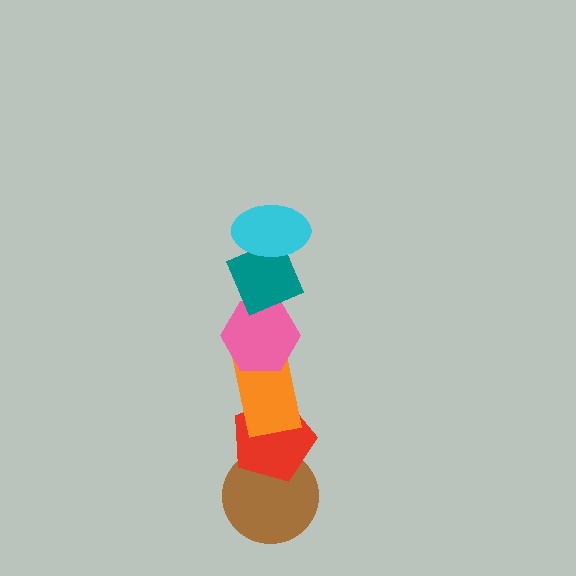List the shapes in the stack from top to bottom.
From top to bottom: the cyan ellipse, the teal diamond, the pink hexagon, the orange rectangle, the red pentagon, the brown circle.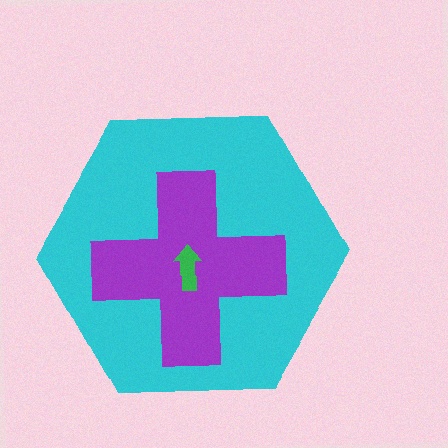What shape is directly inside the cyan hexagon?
The purple cross.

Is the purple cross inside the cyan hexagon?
Yes.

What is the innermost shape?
The green arrow.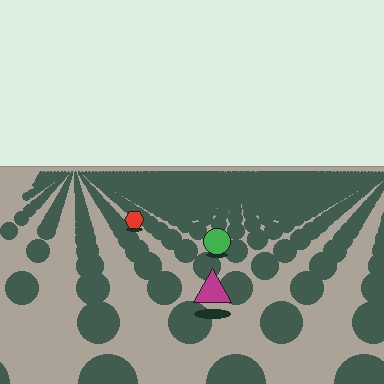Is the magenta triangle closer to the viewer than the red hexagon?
Yes. The magenta triangle is closer — you can tell from the texture gradient: the ground texture is coarser near it.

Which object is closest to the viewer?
The magenta triangle is closest. The texture marks near it are larger and more spread out.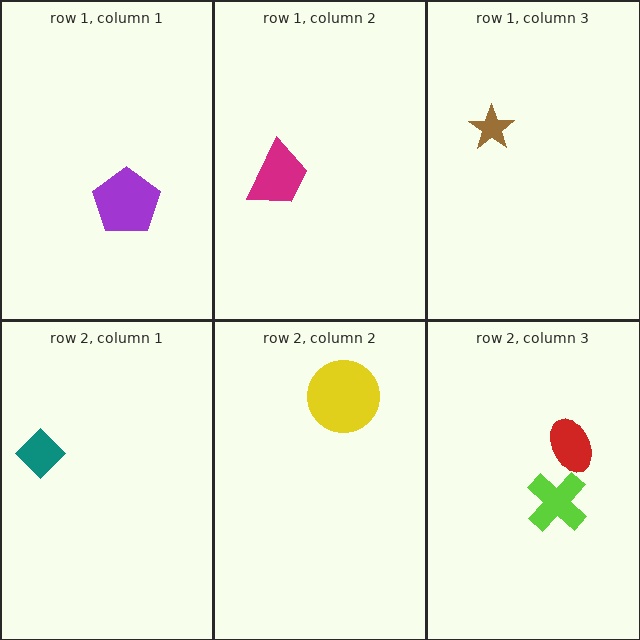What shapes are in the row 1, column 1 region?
The purple pentagon.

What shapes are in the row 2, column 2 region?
The yellow circle.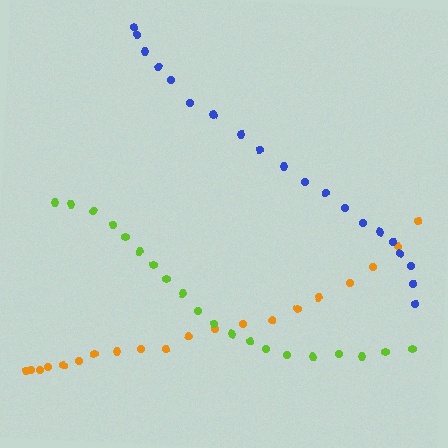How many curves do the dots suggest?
There are 3 distinct paths.